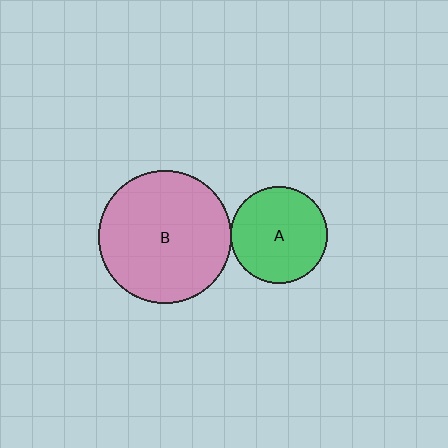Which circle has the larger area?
Circle B (pink).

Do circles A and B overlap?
Yes.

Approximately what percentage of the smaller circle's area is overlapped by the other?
Approximately 5%.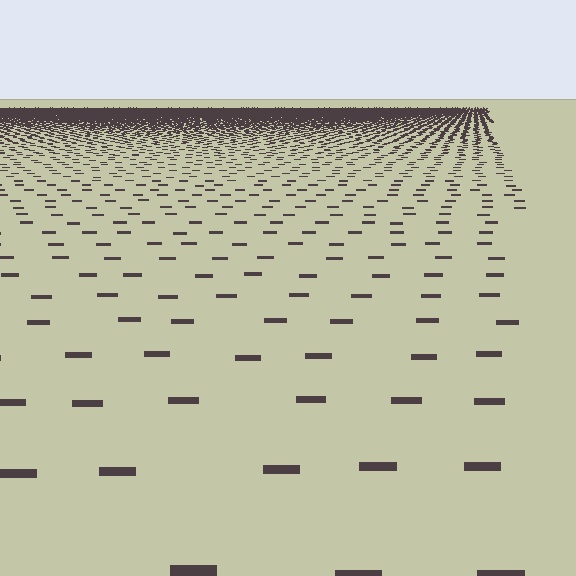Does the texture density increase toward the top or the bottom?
Density increases toward the top.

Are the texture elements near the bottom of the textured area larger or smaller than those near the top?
Larger. Near the bottom, elements are closer to the viewer and appear at a bigger on-screen size.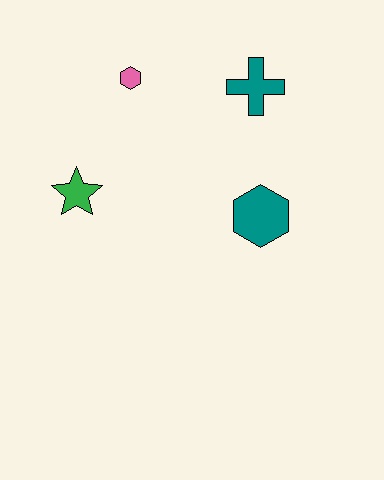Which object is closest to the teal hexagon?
The teal cross is closest to the teal hexagon.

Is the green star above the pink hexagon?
No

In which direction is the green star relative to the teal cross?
The green star is to the left of the teal cross.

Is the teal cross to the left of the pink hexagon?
No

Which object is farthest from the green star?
The teal cross is farthest from the green star.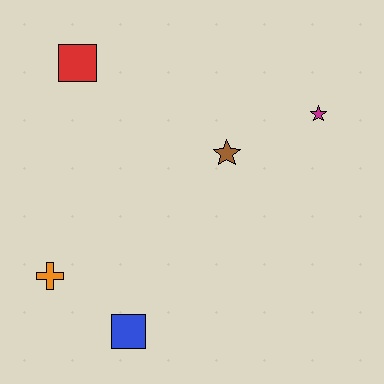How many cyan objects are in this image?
There are no cyan objects.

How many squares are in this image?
There are 2 squares.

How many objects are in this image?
There are 5 objects.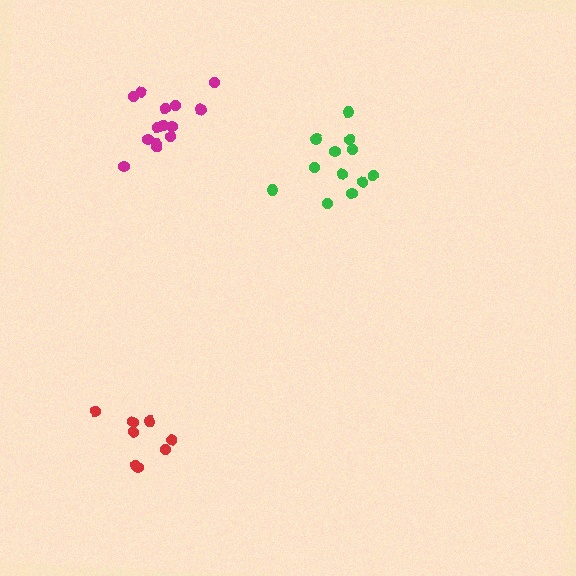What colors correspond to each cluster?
The clusters are colored: magenta, red, green.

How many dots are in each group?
Group 1: 14 dots, Group 2: 8 dots, Group 3: 12 dots (34 total).